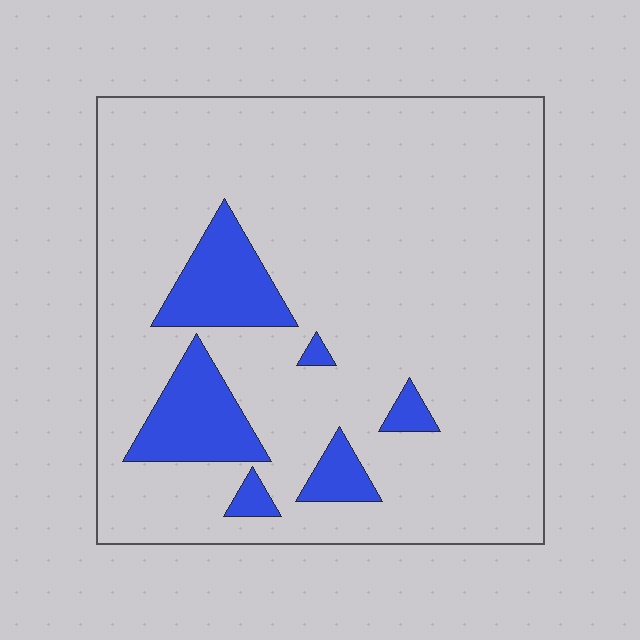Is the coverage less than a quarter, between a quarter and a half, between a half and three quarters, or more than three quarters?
Less than a quarter.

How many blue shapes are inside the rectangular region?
6.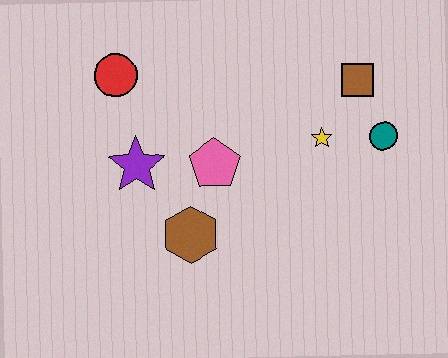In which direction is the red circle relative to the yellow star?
The red circle is to the left of the yellow star.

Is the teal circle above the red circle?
No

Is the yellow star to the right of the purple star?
Yes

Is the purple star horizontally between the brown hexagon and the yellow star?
No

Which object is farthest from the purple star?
The teal circle is farthest from the purple star.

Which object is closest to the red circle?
The purple star is closest to the red circle.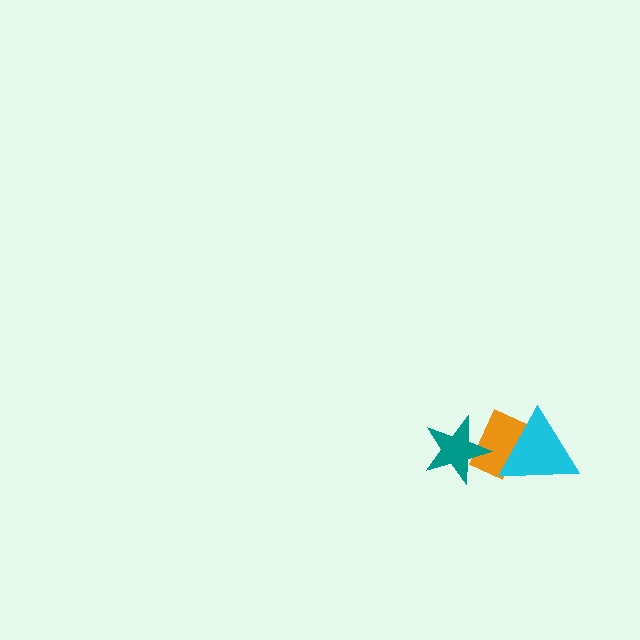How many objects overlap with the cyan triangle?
1 object overlaps with the cyan triangle.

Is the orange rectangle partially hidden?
Yes, it is partially covered by another shape.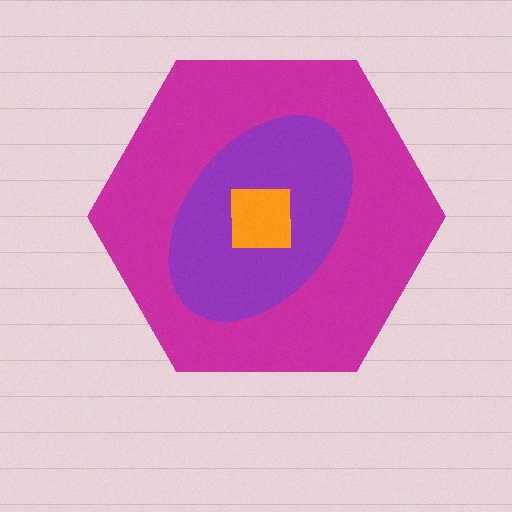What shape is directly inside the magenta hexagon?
The purple ellipse.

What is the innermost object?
The orange square.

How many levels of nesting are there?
3.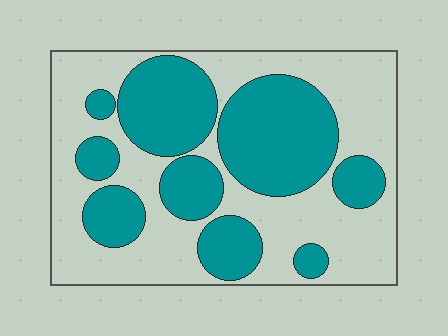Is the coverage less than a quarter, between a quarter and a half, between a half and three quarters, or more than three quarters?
Between a quarter and a half.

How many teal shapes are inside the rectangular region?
9.